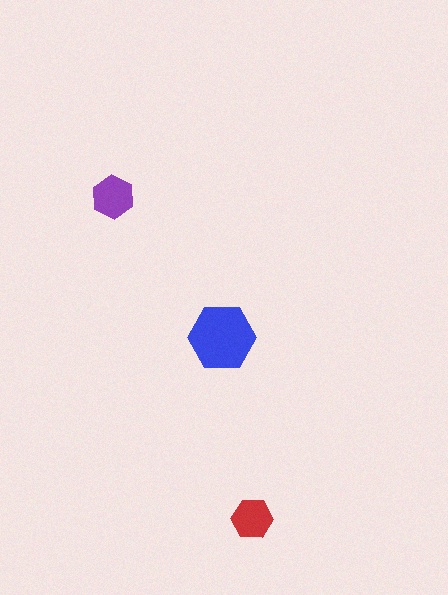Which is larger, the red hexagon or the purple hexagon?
The purple one.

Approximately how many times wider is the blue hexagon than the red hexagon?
About 1.5 times wider.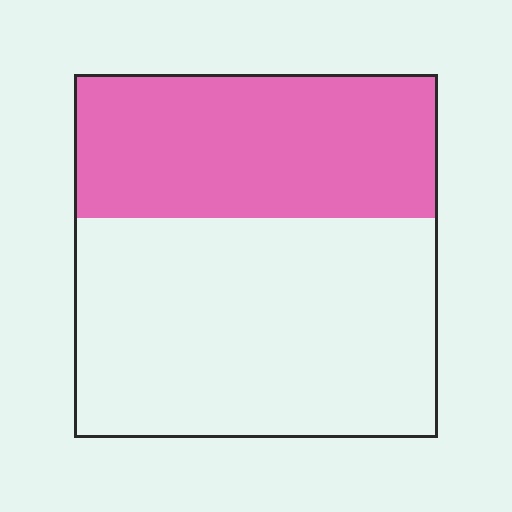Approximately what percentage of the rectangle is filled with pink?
Approximately 40%.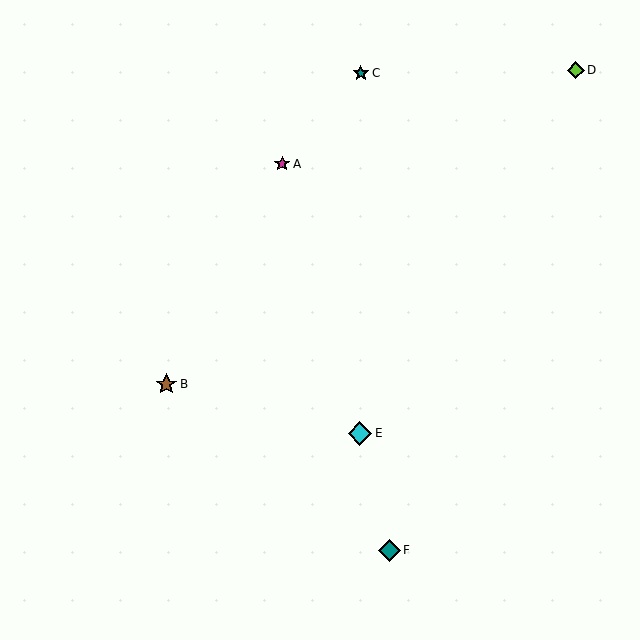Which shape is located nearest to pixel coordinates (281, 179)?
The magenta star (labeled A) at (282, 164) is nearest to that location.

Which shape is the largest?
The cyan diamond (labeled E) is the largest.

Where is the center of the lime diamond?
The center of the lime diamond is at (576, 70).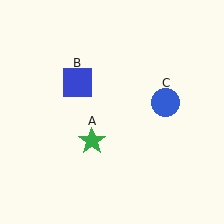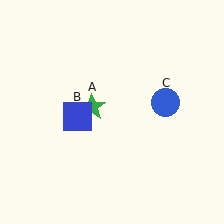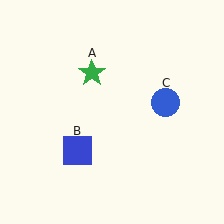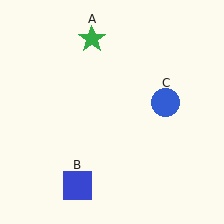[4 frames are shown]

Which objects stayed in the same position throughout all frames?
Blue circle (object C) remained stationary.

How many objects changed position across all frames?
2 objects changed position: green star (object A), blue square (object B).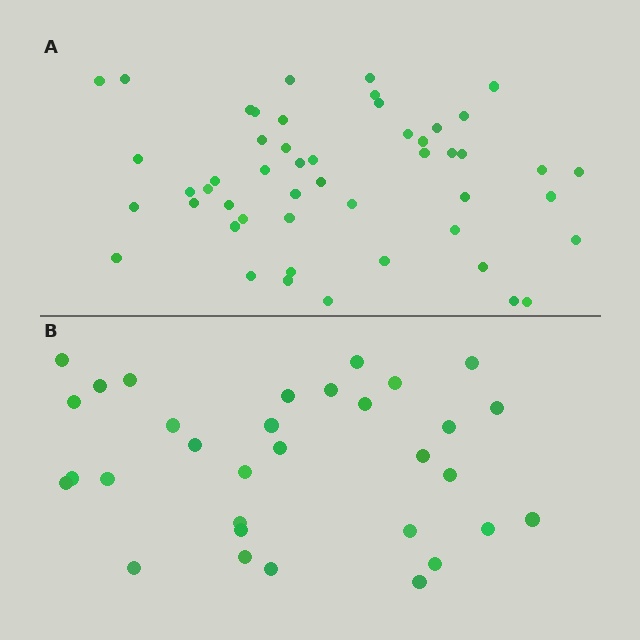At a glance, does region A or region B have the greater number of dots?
Region A (the top region) has more dots.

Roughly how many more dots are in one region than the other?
Region A has approximately 20 more dots than region B.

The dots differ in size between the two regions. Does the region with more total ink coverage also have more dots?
No. Region B has more total ink coverage because its dots are larger, but region A actually contains more individual dots. Total area can be misleading — the number of items is what matters here.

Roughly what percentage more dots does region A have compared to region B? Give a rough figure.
About 55% more.